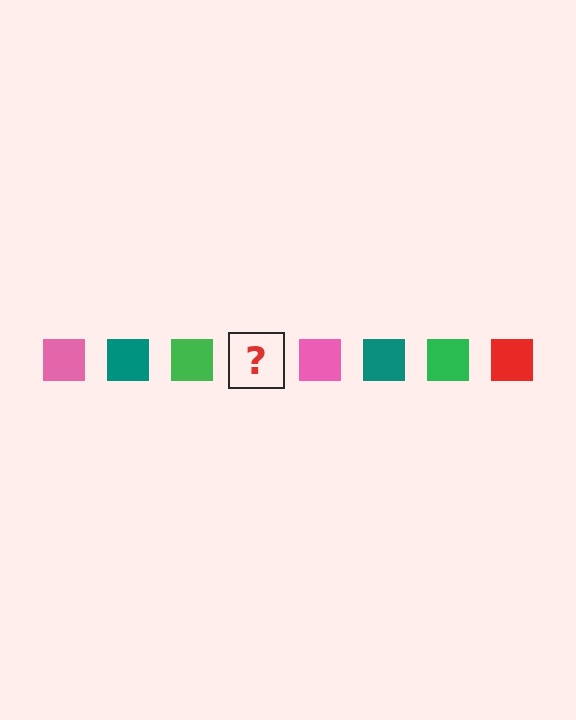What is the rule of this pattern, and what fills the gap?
The rule is that the pattern cycles through pink, teal, green, red squares. The gap should be filled with a red square.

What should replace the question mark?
The question mark should be replaced with a red square.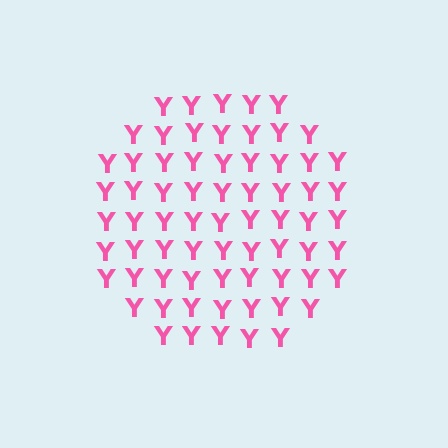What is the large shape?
The large shape is a circle.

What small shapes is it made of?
It is made of small letter Y's.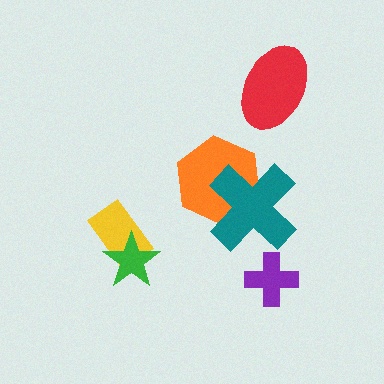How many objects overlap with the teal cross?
1 object overlaps with the teal cross.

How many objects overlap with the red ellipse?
0 objects overlap with the red ellipse.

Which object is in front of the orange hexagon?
The teal cross is in front of the orange hexagon.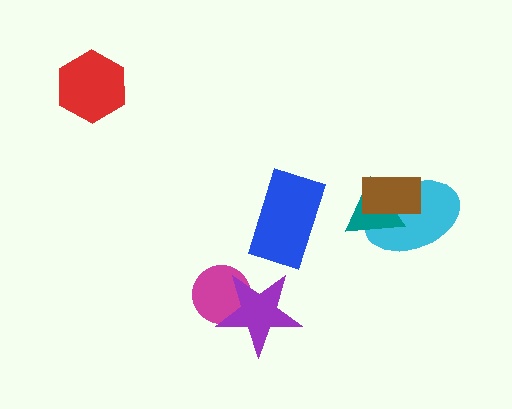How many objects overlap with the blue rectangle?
0 objects overlap with the blue rectangle.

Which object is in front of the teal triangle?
The brown rectangle is in front of the teal triangle.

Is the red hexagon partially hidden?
No, no other shape covers it.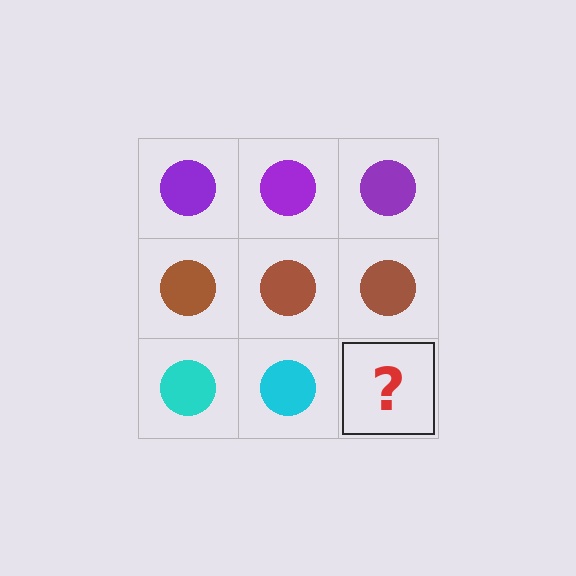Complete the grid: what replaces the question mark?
The question mark should be replaced with a cyan circle.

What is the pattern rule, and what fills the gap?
The rule is that each row has a consistent color. The gap should be filled with a cyan circle.